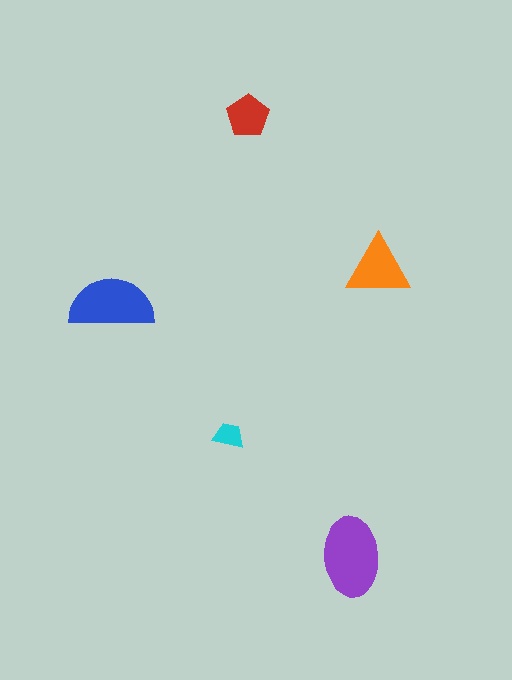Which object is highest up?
The red pentagon is topmost.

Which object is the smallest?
The cyan trapezoid.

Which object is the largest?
The purple ellipse.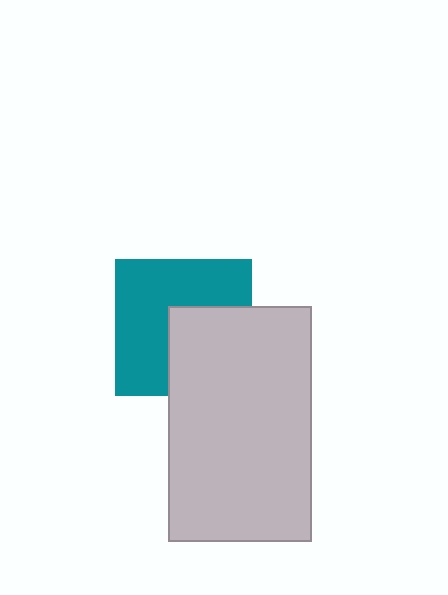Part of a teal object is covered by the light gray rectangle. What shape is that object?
It is a square.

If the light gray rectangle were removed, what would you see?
You would see the complete teal square.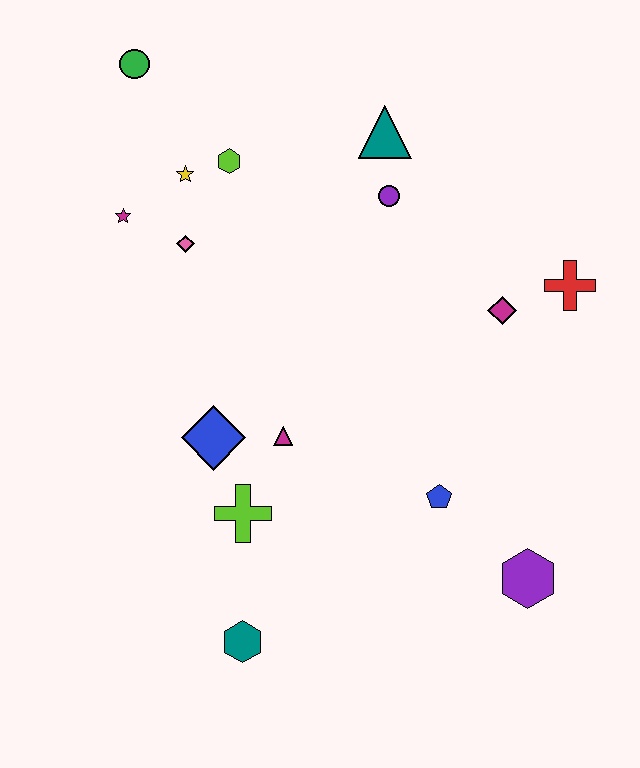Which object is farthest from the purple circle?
The teal hexagon is farthest from the purple circle.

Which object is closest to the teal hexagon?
The lime cross is closest to the teal hexagon.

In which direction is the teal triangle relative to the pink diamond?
The teal triangle is to the right of the pink diamond.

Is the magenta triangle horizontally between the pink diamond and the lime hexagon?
No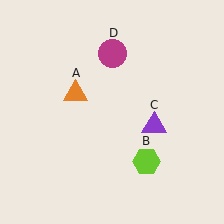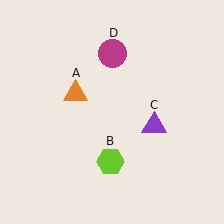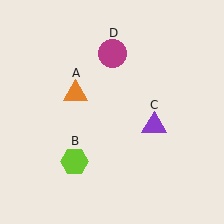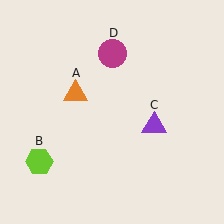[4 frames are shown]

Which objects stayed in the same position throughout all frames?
Orange triangle (object A) and purple triangle (object C) and magenta circle (object D) remained stationary.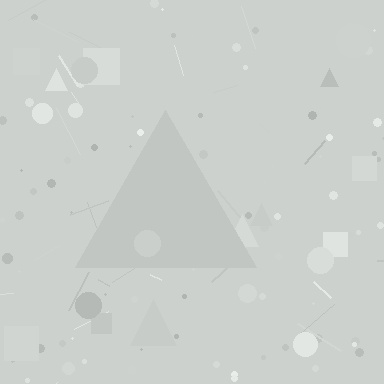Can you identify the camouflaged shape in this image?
The camouflaged shape is a triangle.